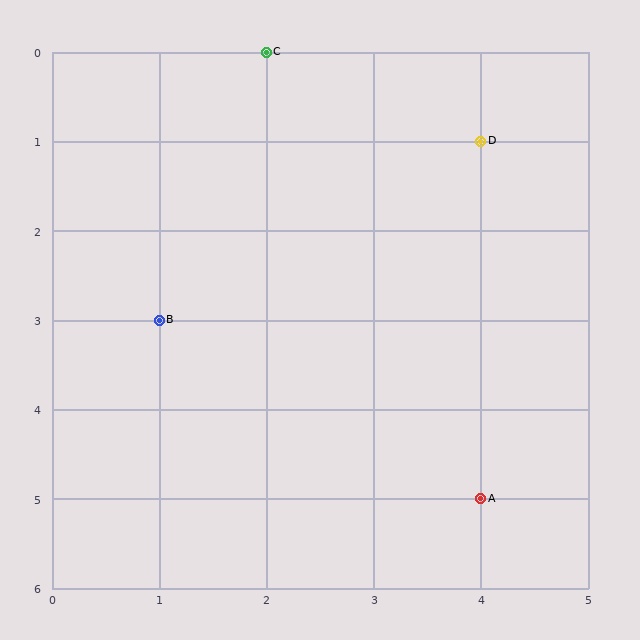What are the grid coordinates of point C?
Point C is at grid coordinates (2, 0).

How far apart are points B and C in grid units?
Points B and C are 1 column and 3 rows apart (about 3.2 grid units diagonally).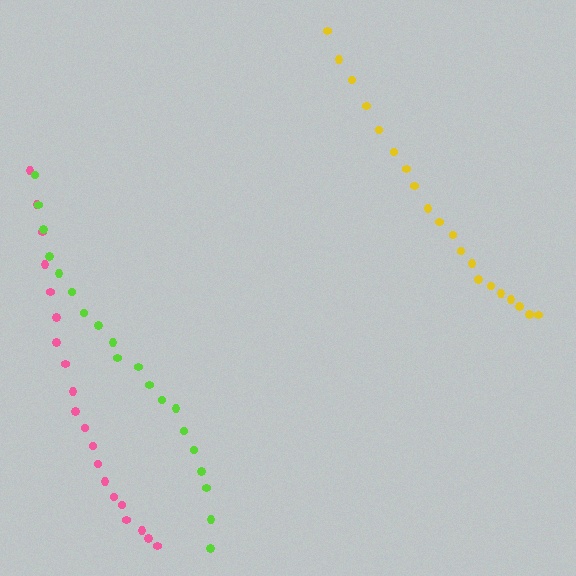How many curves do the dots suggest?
There are 3 distinct paths.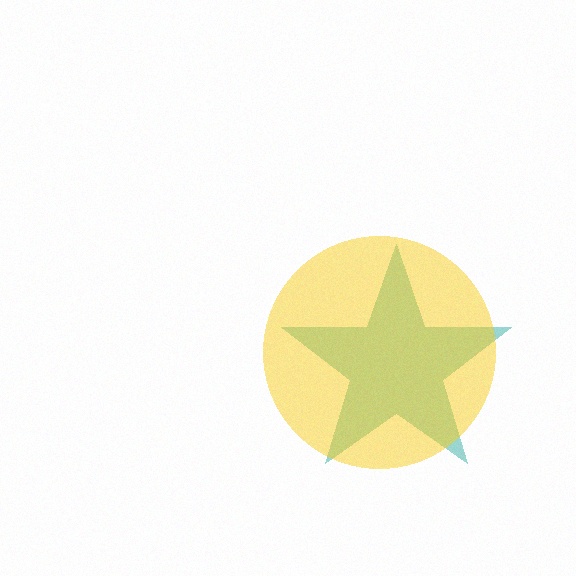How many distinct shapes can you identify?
There are 2 distinct shapes: a teal star, a yellow circle.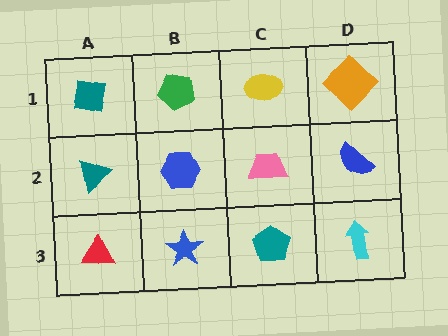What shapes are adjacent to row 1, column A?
A teal triangle (row 2, column A), a green pentagon (row 1, column B).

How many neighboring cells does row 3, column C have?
3.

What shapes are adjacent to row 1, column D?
A blue semicircle (row 2, column D), a yellow ellipse (row 1, column C).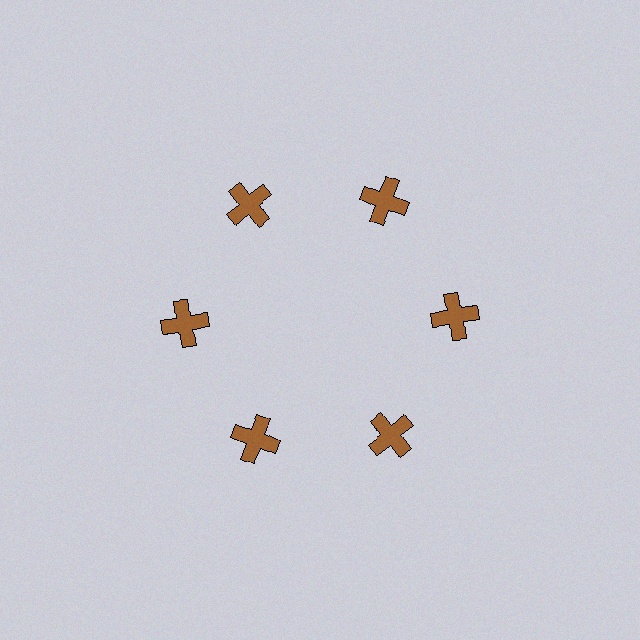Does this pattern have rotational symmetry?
Yes, this pattern has 6-fold rotational symmetry. It looks the same after rotating 60 degrees around the center.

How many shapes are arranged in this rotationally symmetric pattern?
There are 6 shapes, arranged in 6 groups of 1.